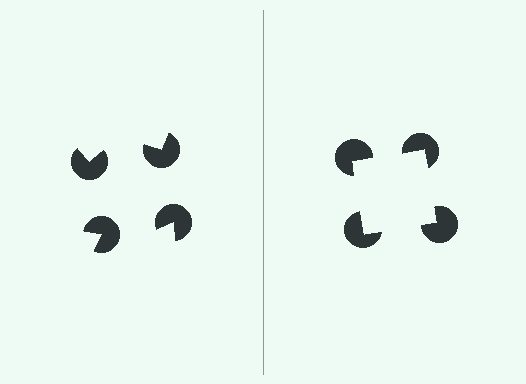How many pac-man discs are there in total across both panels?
8 — 4 on each side.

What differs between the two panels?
The pac-man discs are positioned identically on both sides; only the wedge orientations differ. On the right they align to a square; on the left they are misaligned.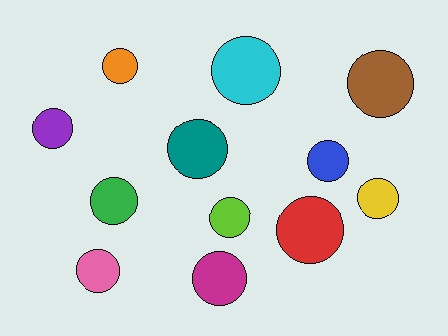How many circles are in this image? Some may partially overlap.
There are 12 circles.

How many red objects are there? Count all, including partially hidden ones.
There is 1 red object.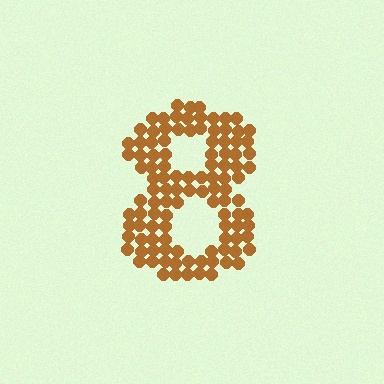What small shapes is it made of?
It is made of small circles.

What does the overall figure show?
The overall figure shows the digit 8.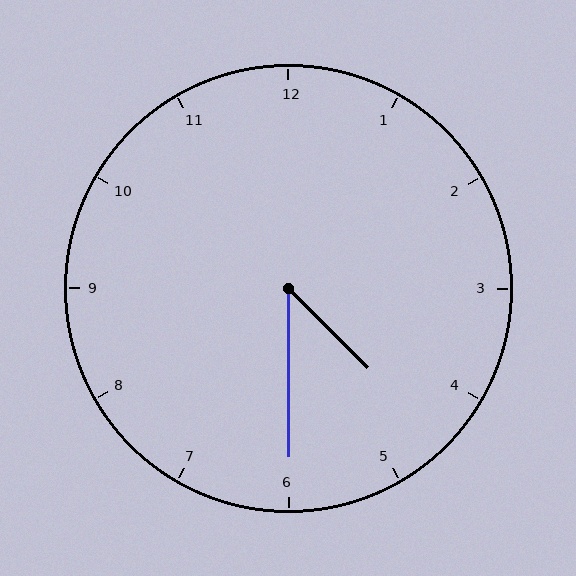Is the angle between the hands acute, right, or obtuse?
It is acute.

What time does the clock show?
4:30.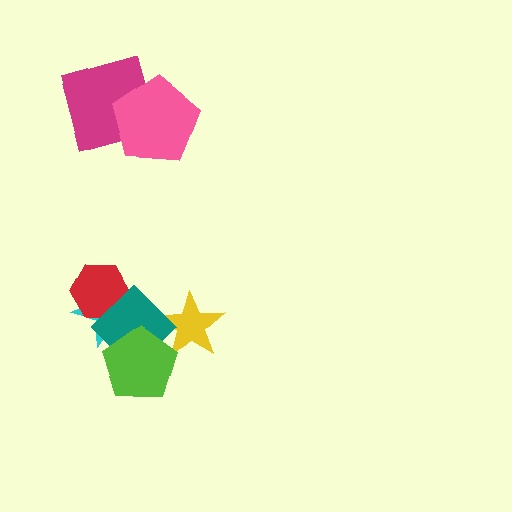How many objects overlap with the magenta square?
1 object overlaps with the magenta square.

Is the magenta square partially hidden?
Yes, it is partially covered by another shape.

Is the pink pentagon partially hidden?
No, no other shape covers it.